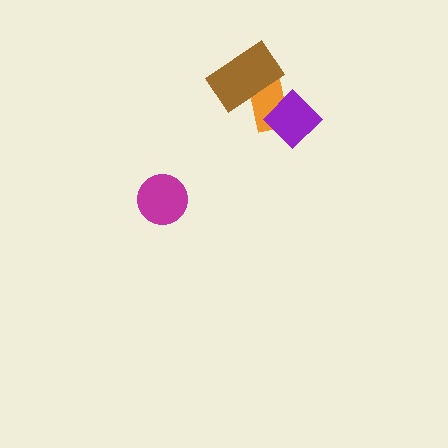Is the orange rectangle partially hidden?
Yes, it is partially covered by another shape.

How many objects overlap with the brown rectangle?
1 object overlaps with the brown rectangle.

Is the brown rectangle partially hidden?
No, no other shape covers it.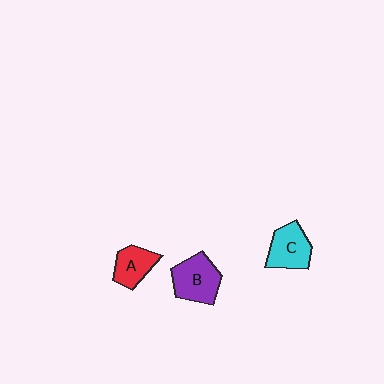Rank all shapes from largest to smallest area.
From largest to smallest: B (purple), C (cyan), A (red).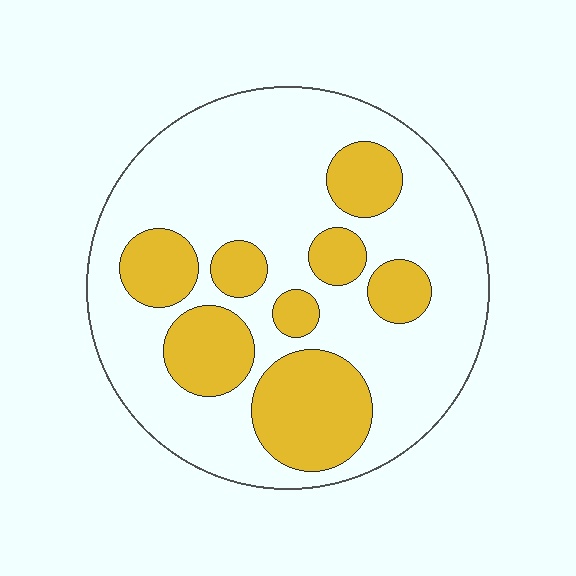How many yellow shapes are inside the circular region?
8.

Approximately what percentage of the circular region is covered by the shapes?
Approximately 30%.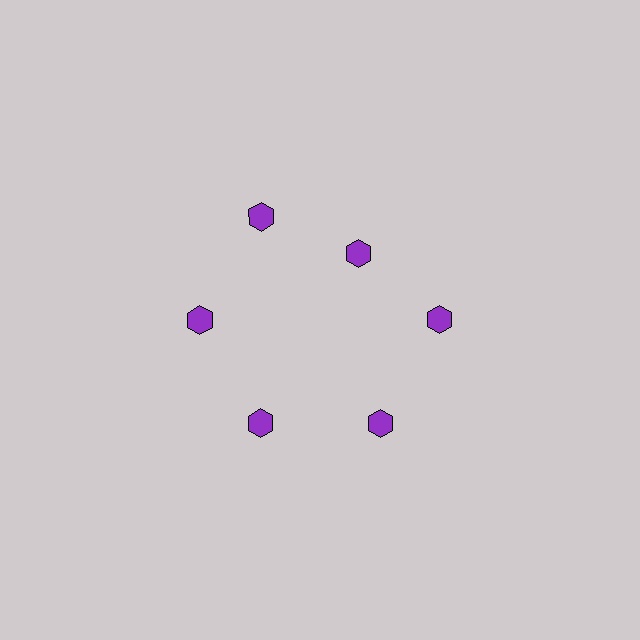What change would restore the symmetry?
The symmetry would be restored by moving it outward, back onto the ring so that all 6 hexagons sit at equal angles and equal distance from the center.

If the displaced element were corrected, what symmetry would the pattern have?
It would have 6-fold rotational symmetry — the pattern would map onto itself every 60 degrees.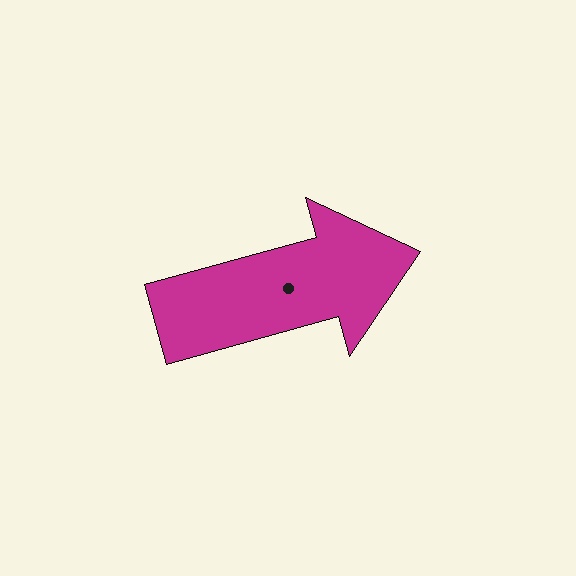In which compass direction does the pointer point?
East.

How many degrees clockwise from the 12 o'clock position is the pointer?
Approximately 75 degrees.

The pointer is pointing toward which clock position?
Roughly 2 o'clock.